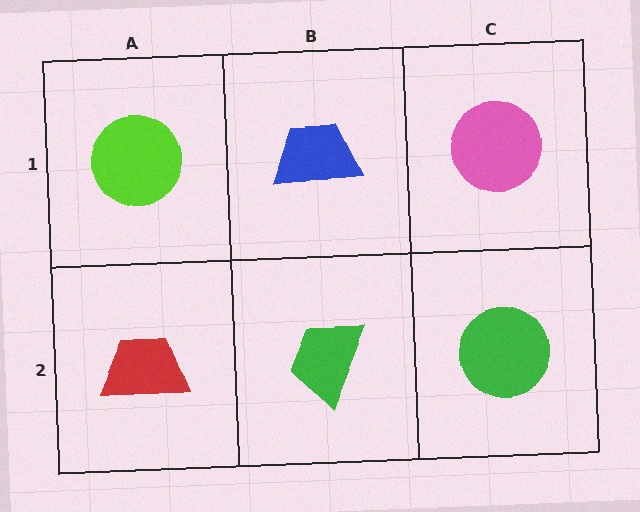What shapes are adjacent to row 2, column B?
A blue trapezoid (row 1, column B), a red trapezoid (row 2, column A), a green circle (row 2, column C).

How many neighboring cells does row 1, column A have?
2.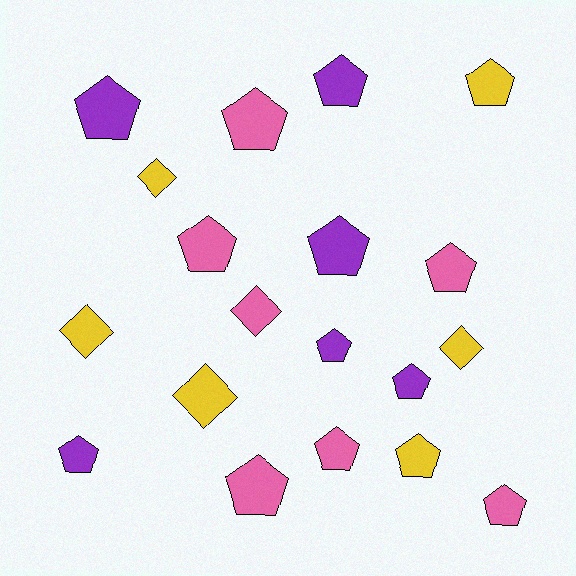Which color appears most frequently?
Pink, with 7 objects.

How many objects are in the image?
There are 19 objects.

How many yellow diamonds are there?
There are 4 yellow diamonds.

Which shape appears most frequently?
Pentagon, with 14 objects.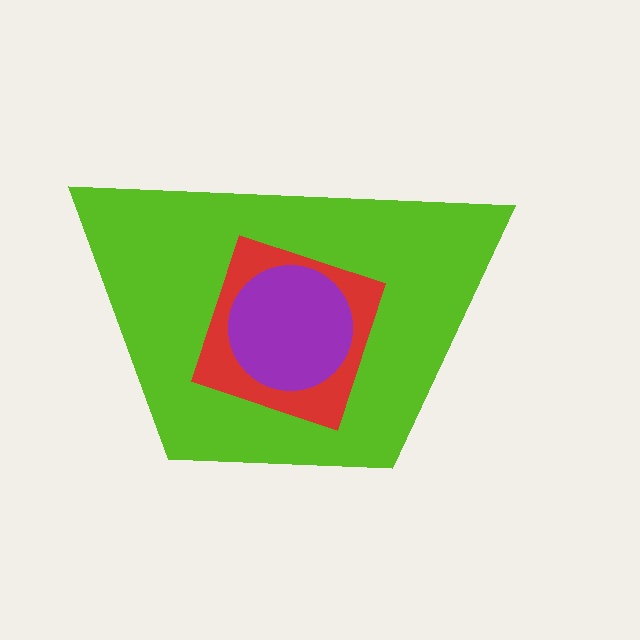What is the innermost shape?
The purple circle.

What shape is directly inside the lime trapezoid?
The red diamond.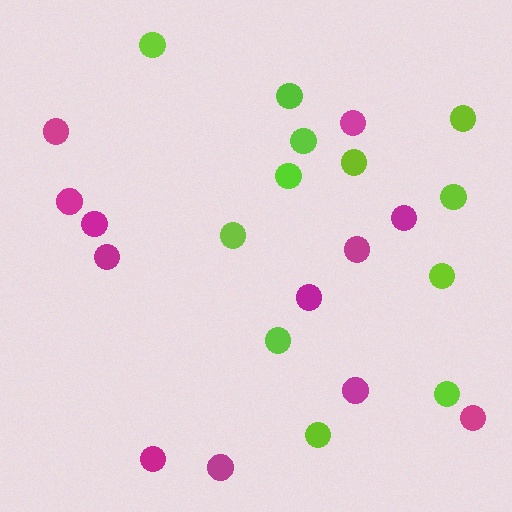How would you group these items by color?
There are 2 groups: one group of magenta circles (12) and one group of lime circles (12).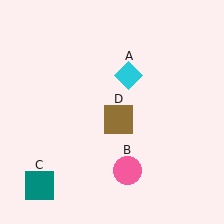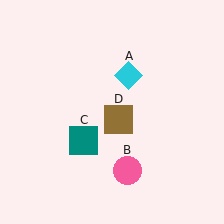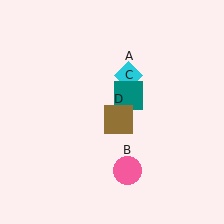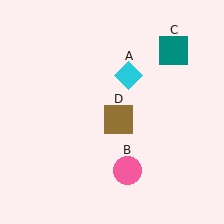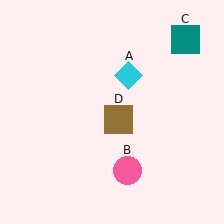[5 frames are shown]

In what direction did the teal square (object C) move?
The teal square (object C) moved up and to the right.